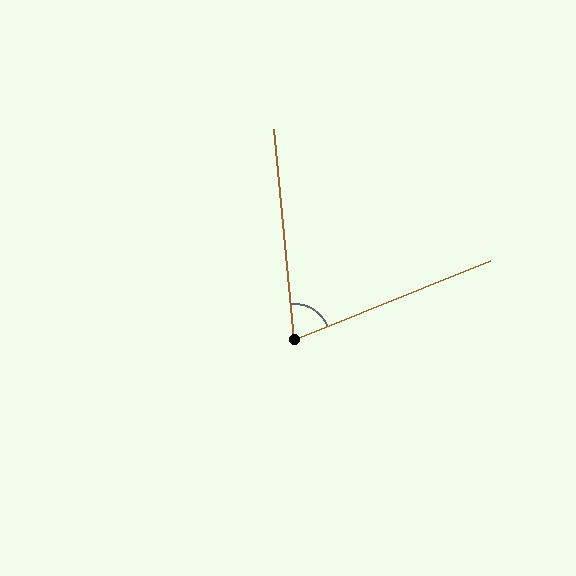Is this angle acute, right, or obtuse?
It is acute.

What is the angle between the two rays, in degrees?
Approximately 73 degrees.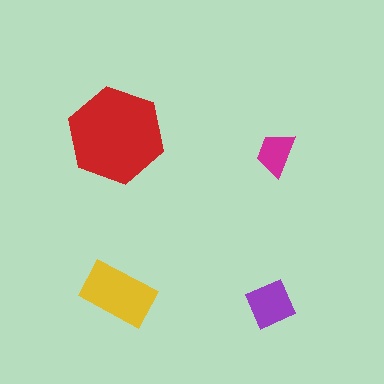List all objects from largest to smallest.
The red hexagon, the yellow rectangle, the purple diamond, the magenta trapezoid.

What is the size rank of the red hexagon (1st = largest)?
1st.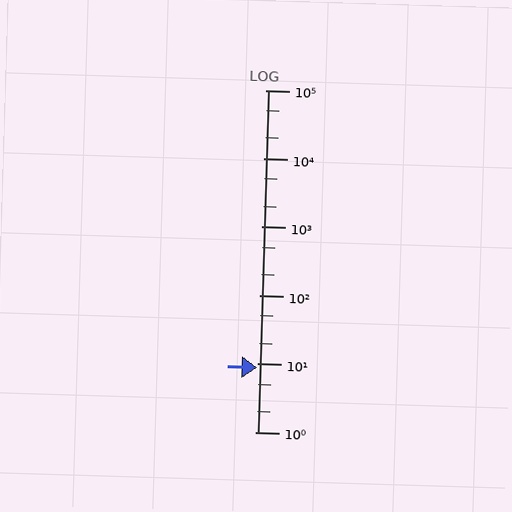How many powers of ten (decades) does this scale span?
The scale spans 5 decades, from 1 to 100000.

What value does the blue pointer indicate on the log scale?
The pointer indicates approximately 8.9.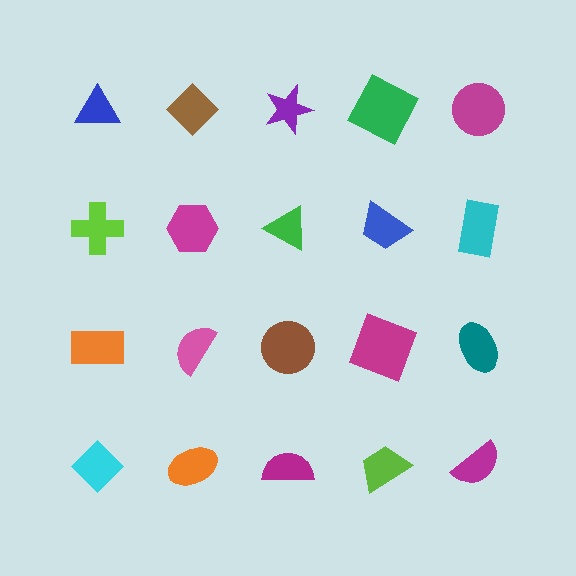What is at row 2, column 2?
A magenta hexagon.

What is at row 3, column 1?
An orange rectangle.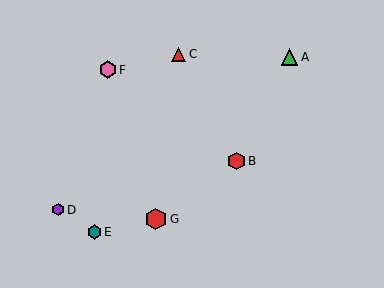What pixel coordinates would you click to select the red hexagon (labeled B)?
Click at (237, 161) to select the red hexagon B.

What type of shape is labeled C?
Shape C is a red triangle.